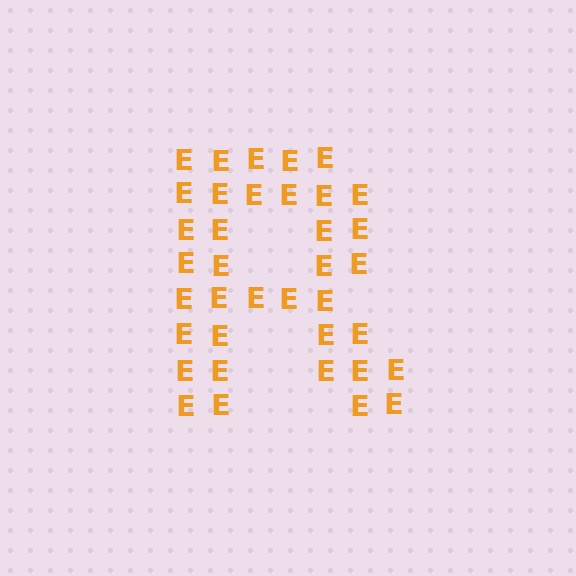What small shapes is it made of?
It is made of small letter E's.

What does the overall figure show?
The overall figure shows the letter R.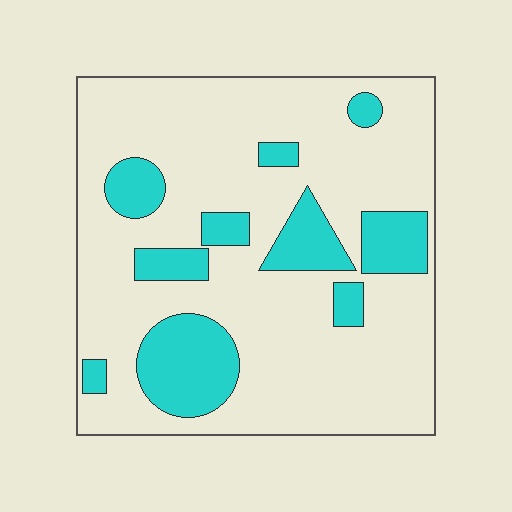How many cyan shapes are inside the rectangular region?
10.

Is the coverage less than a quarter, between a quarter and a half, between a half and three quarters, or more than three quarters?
Less than a quarter.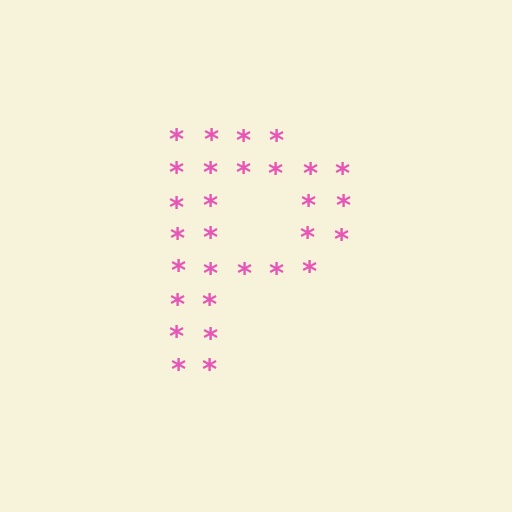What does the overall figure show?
The overall figure shows the letter P.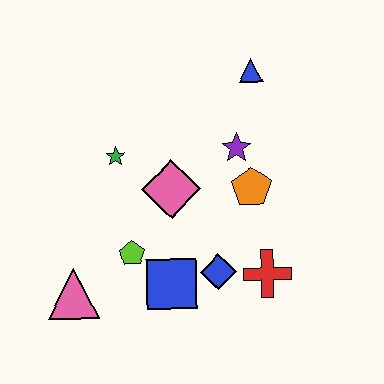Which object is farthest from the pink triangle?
The blue triangle is farthest from the pink triangle.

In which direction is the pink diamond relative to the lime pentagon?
The pink diamond is above the lime pentagon.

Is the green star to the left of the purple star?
Yes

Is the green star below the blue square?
No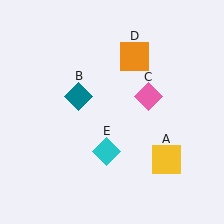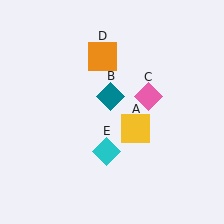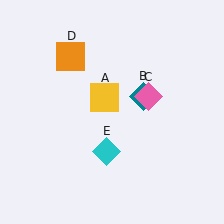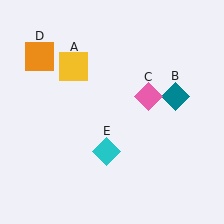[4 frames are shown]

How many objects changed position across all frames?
3 objects changed position: yellow square (object A), teal diamond (object B), orange square (object D).